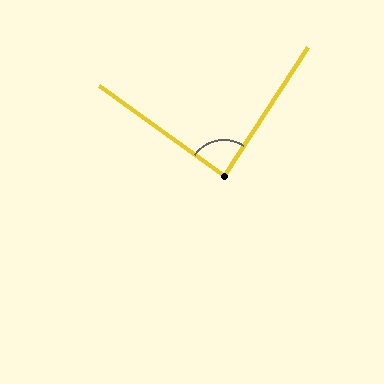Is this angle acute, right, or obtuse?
It is approximately a right angle.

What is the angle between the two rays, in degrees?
Approximately 88 degrees.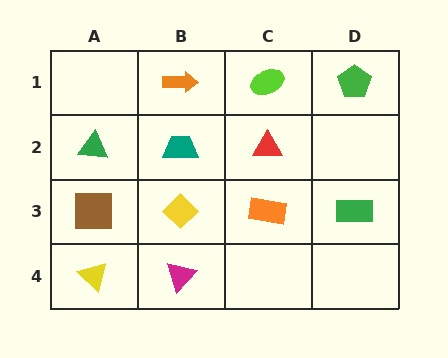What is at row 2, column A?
A green triangle.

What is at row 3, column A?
A brown square.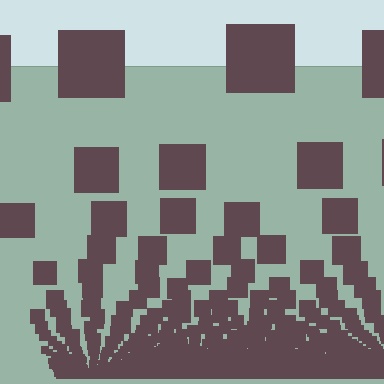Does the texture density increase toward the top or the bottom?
Density increases toward the bottom.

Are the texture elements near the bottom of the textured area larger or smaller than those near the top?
Smaller. The gradient is inverted — elements near the bottom are smaller and denser.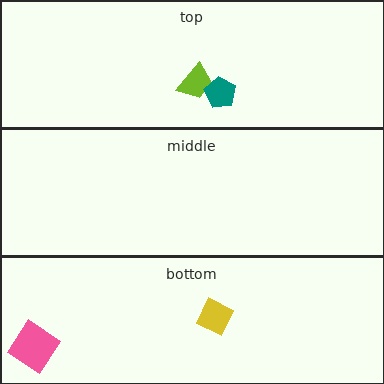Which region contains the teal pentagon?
The top region.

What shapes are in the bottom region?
The yellow diamond, the pink diamond.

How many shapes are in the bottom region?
2.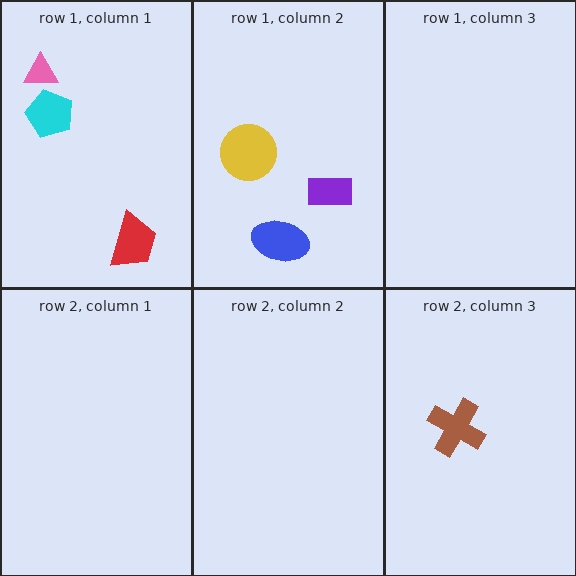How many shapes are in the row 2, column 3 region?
1.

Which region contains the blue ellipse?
The row 1, column 2 region.